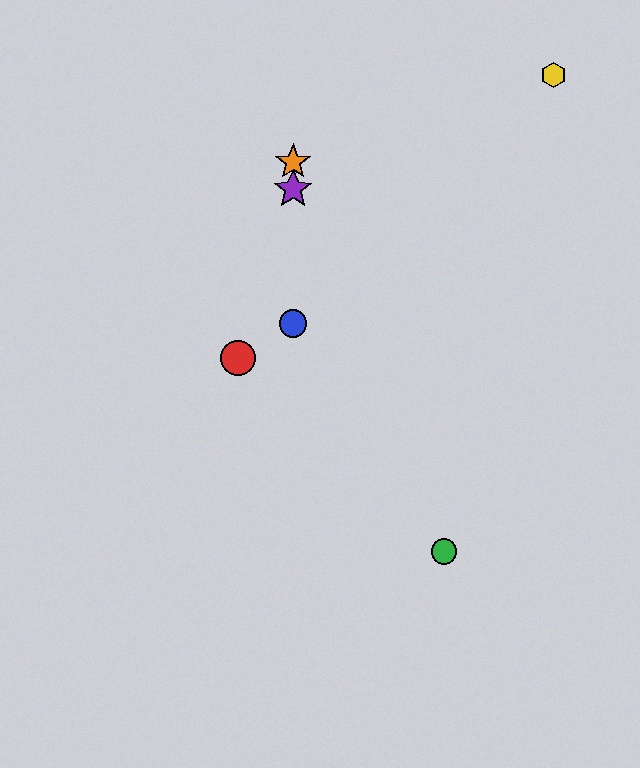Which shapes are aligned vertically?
The blue circle, the purple star, the orange star are aligned vertically.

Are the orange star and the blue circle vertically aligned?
Yes, both are at x≈293.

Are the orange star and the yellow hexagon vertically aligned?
No, the orange star is at x≈293 and the yellow hexagon is at x≈553.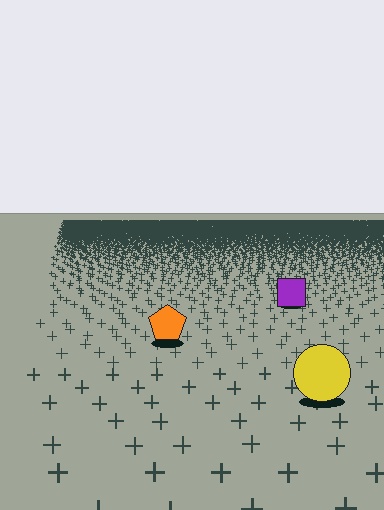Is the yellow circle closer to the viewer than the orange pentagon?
Yes. The yellow circle is closer — you can tell from the texture gradient: the ground texture is coarser near it.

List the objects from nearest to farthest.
From nearest to farthest: the yellow circle, the orange pentagon, the purple square.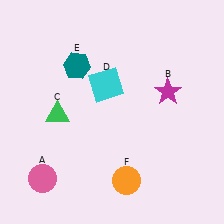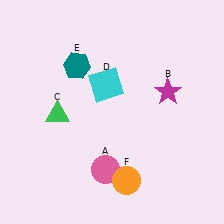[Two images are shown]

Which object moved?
The pink circle (A) moved right.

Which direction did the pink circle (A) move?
The pink circle (A) moved right.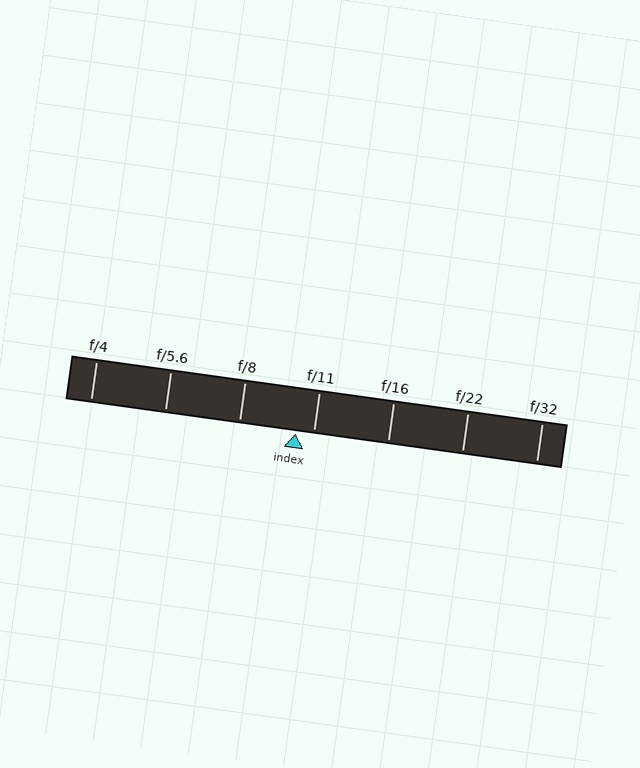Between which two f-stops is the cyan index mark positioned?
The index mark is between f/8 and f/11.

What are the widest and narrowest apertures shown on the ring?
The widest aperture shown is f/4 and the narrowest is f/32.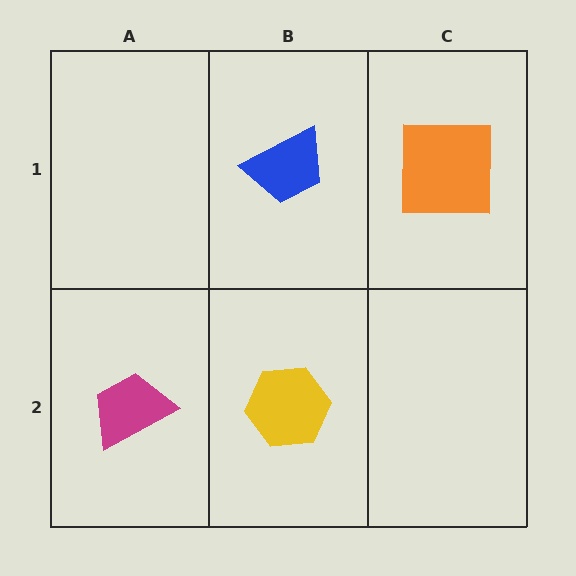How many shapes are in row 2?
2 shapes.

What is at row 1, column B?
A blue trapezoid.